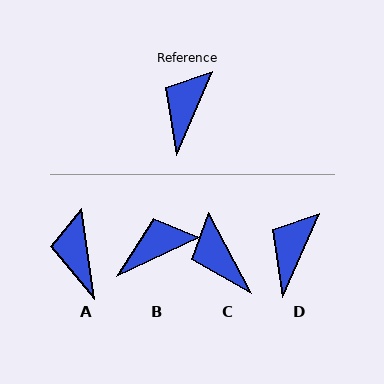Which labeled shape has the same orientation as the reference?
D.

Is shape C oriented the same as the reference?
No, it is off by about 51 degrees.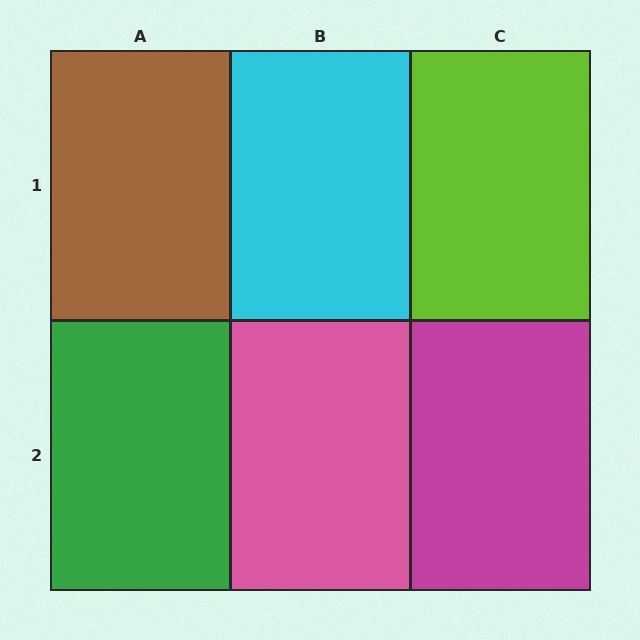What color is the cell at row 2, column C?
Magenta.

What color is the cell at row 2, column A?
Green.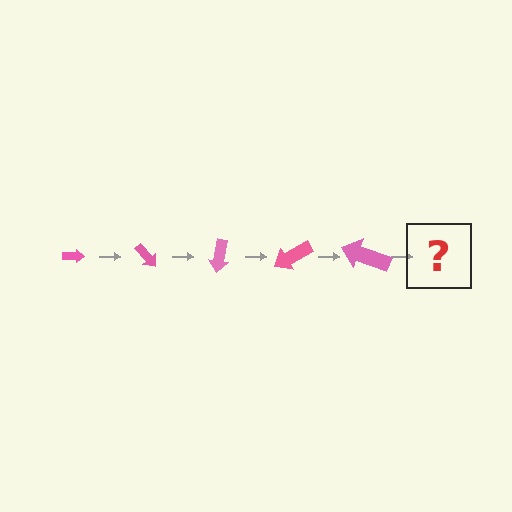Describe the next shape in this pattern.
It should be an arrow, larger than the previous one and rotated 250 degrees from the start.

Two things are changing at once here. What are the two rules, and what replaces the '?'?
The two rules are that the arrow grows larger each step and it rotates 50 degrees each step. The '?' should be an arrow, larger than the previous one and rotated 250 degrees from the start.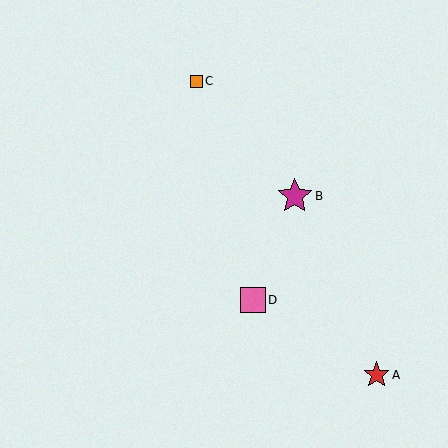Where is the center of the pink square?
The center of the pink square is at (253, 300).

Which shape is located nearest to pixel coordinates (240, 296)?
The pink square (labeled D) at (253, 300) is nearest to that location.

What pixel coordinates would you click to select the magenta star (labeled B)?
Click at (295, 196) to select the magenta star B.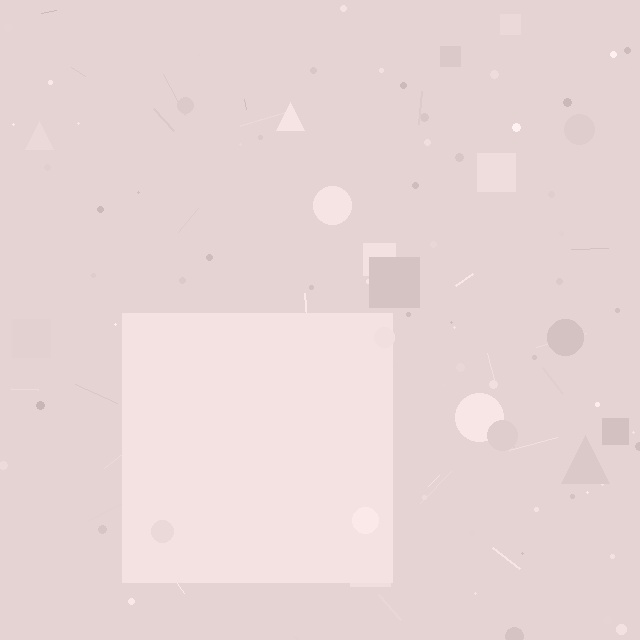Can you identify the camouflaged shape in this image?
The camouflaged shape is a square.